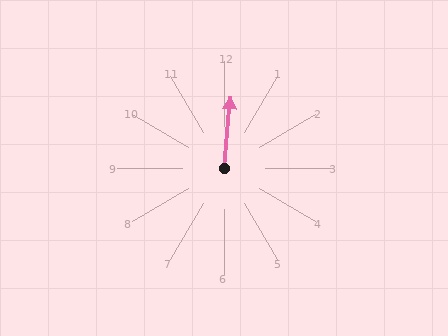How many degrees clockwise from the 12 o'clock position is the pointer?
Approximately 5 degrees.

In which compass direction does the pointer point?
North.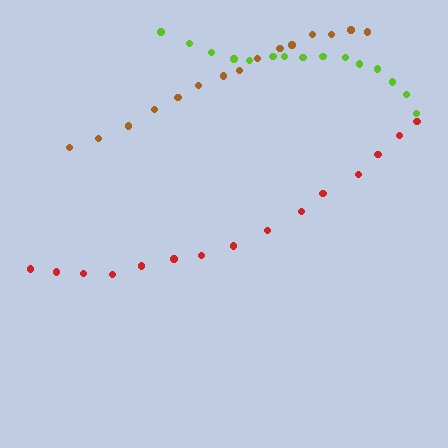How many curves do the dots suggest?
There are 3 distinct paths.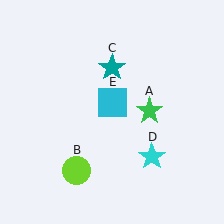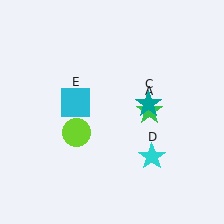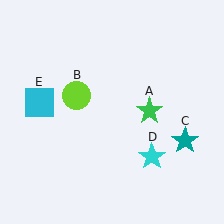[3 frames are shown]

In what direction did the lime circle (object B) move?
The lime circle (object B) moved up.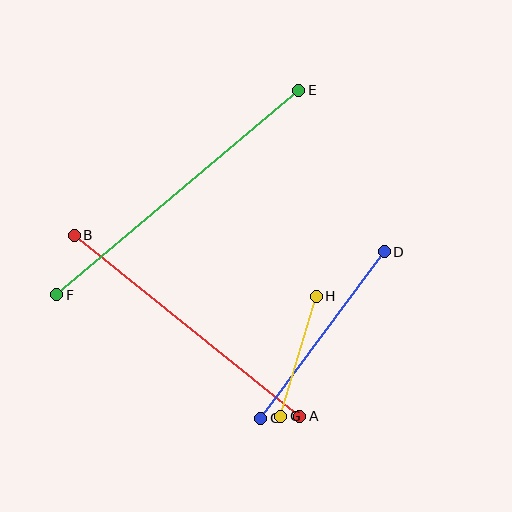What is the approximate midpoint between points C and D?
The midpoint is at approximately (323, 335) pixels.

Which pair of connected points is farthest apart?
Points E and F are farthest apart.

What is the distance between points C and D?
The distance is approximately 207 pixels.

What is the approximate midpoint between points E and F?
The midpoint is at approximately (178, 192) pixels.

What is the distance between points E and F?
The distance is approximately 317 pixels.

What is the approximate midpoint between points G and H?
The midpoint is at approximately (298, 356) pixels.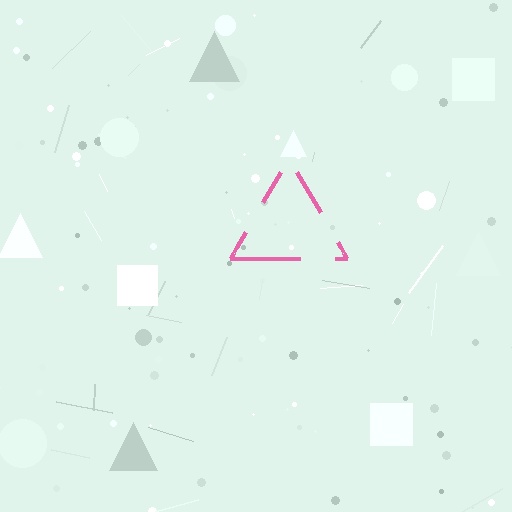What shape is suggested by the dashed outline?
The dashed outline suggests a triangle.